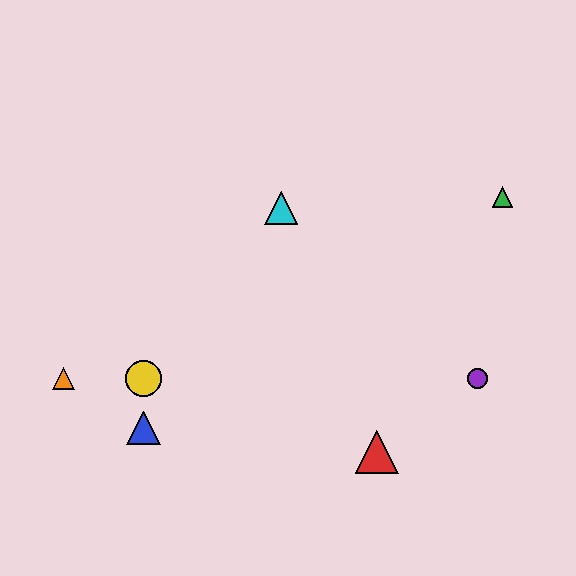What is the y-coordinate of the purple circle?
The purple circle is at y≈378.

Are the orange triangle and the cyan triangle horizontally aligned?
No, the orange triangle is at y≈378 and the cyan triangle is at y≈208.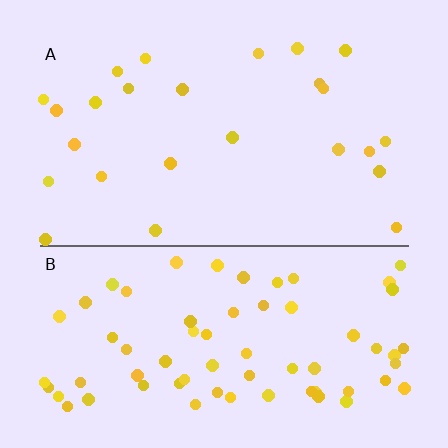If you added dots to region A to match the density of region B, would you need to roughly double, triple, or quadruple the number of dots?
Approximately triple.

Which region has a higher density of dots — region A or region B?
B (the bottom).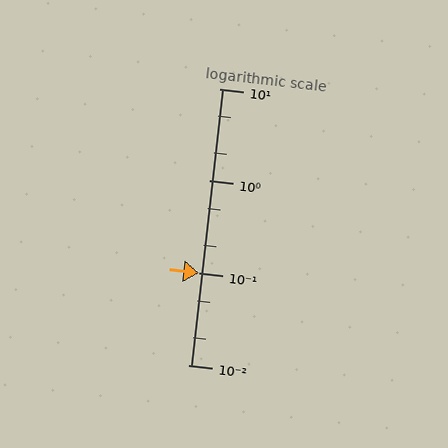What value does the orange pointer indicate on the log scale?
The pointer indicates approximately 0.1.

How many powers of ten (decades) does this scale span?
The scale spans 3 decades, from 0.01 to 10.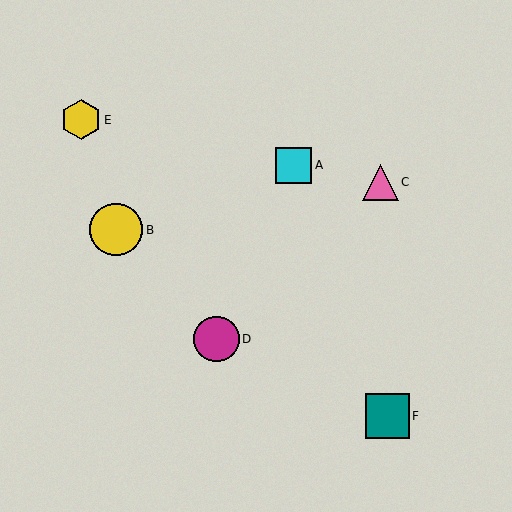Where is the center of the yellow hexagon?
The center of the yellow hexagon is at (81, 120).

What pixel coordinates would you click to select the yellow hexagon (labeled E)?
Click at (81, 120) to select the yellow hexagon E.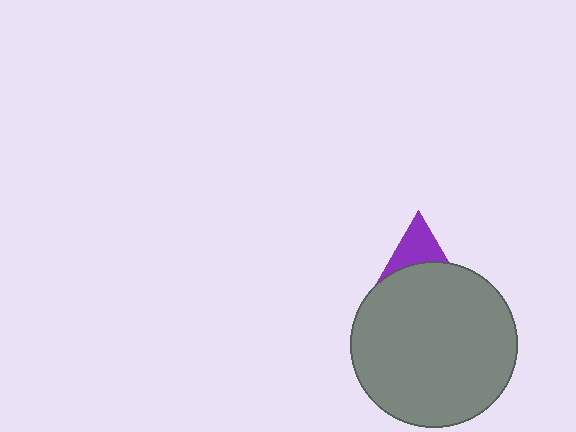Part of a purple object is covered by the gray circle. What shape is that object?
It is a triangle.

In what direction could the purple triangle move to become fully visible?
The purple triangle could move up. That would shift it out from behind the gray circle entirely.